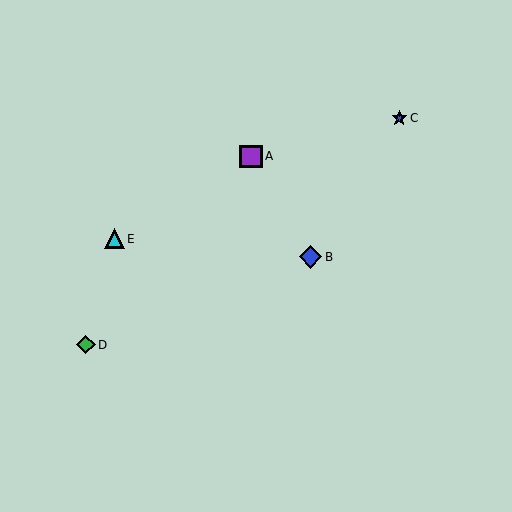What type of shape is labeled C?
Shape C is a blue star.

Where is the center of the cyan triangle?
The center of the cyan triangle is at (114, 239).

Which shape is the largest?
The purple square (labeled A) is the largest.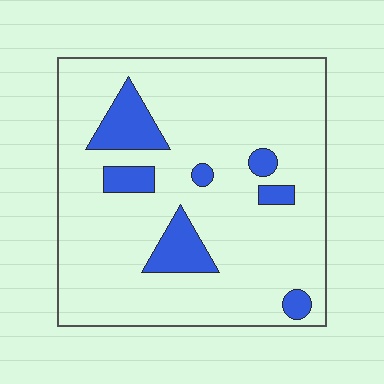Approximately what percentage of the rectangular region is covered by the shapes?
Approximately 15%.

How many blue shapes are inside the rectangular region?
7.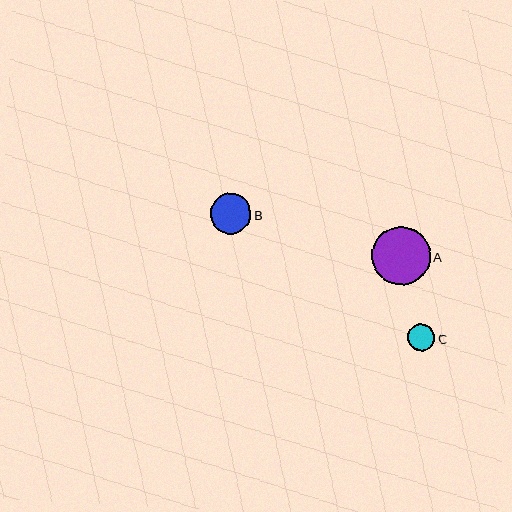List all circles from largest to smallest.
From largest to smallest: A, B, C.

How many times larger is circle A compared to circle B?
Circle A is approximately 1.5 times the size of circle B.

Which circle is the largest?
Circle A is the largest with a size of approximately 59 pixels.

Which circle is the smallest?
Circle C is the smallest with a size of approximately 27 pixels.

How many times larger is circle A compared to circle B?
Circle A is approximately 1.5 times the size of circle B.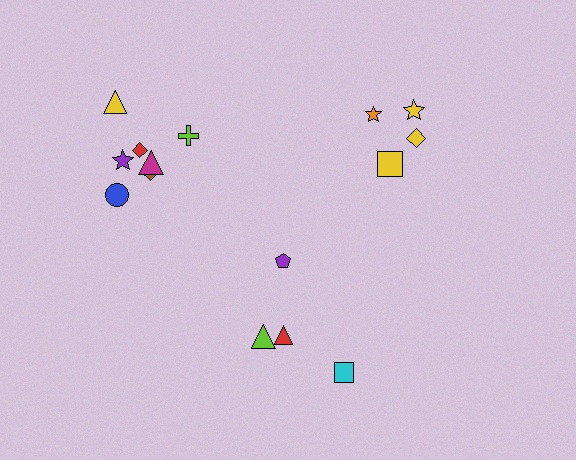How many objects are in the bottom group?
There are 4 objects.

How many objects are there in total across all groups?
There are 15 objects.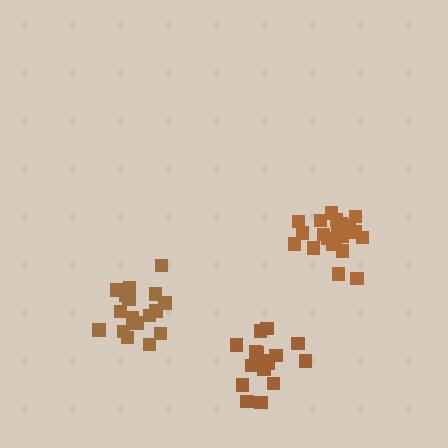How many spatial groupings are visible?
There are 3 spatial groupings.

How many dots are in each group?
Group 1: 18 dots, Group 2: 21 dots, Group 3: 16 dots (55 total).